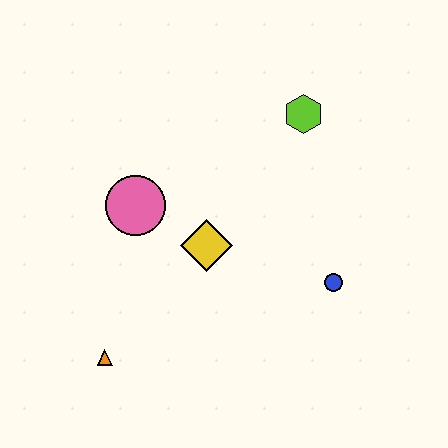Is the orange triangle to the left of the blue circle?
Yes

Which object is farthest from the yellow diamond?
The lime hexagon is farthest from the yellow diamond.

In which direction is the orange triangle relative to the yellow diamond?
The orange triangle is below the yellow diamond.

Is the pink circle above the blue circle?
Yes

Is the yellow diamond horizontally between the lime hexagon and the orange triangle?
Yes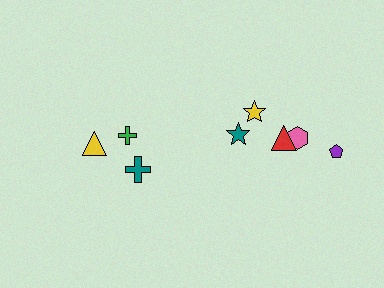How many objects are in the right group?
There are 5 objects.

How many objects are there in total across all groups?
There are 8 objects.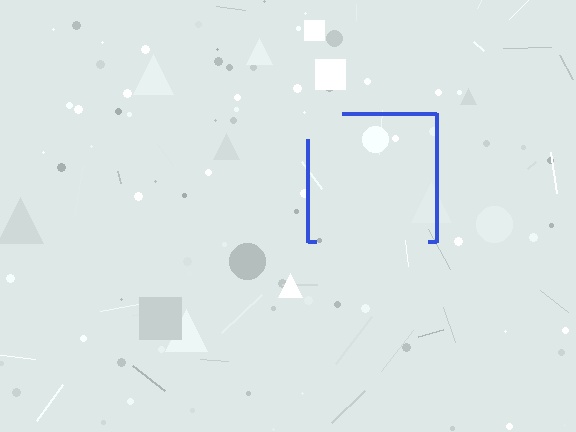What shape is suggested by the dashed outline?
The dashed outline suggests a square.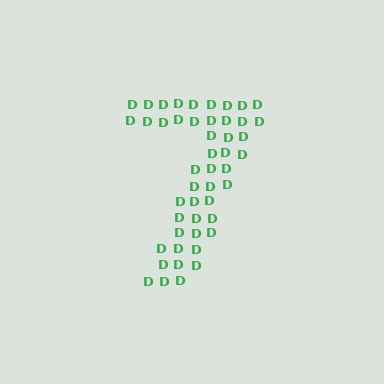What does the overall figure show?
The overall figure shows the digit 7.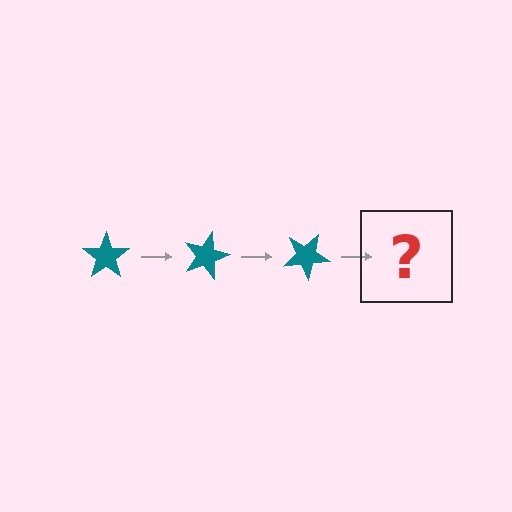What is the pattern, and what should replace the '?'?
The pattern is that the star rotates 15 degrees each step. The '?' should be a teal star rotated 45 degrees.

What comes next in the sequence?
The next element should be a teal star rotated 45 degrees.